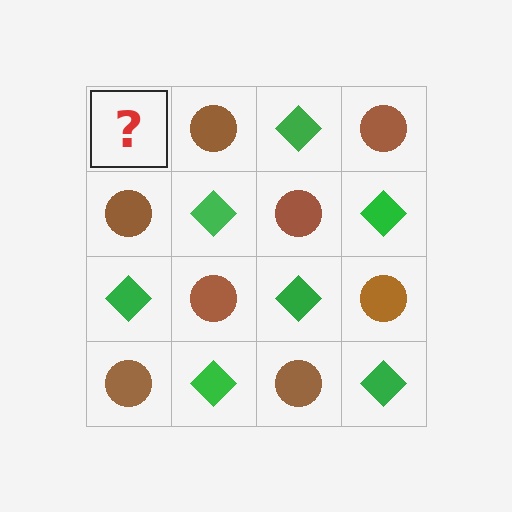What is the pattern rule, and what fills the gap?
The rule is that it alternates green diamond and brown circle in a checkerboard pattern. The gap should be filled with a green diamond.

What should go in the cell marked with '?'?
The missing cell should contain a green diamond.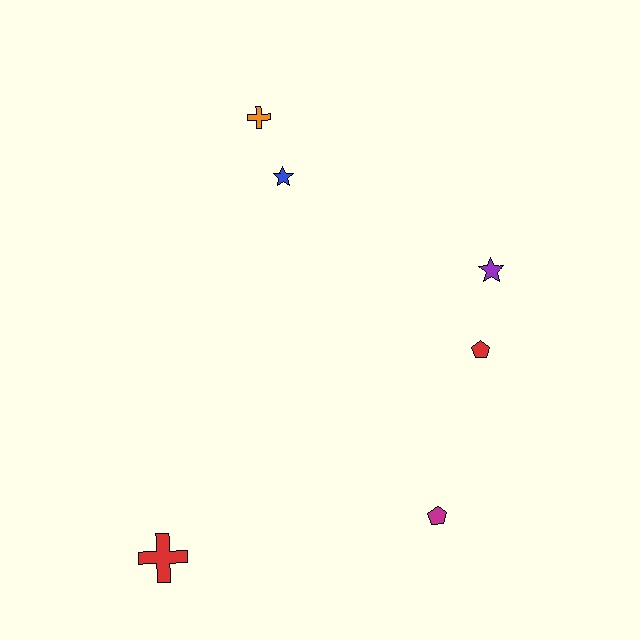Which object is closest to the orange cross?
The blue star is closest to the orange cross.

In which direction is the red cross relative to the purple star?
The red cross is to the left of the purple star.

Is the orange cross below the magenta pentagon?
No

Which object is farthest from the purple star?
The red cross is farthest from the purple star.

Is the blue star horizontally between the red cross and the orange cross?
No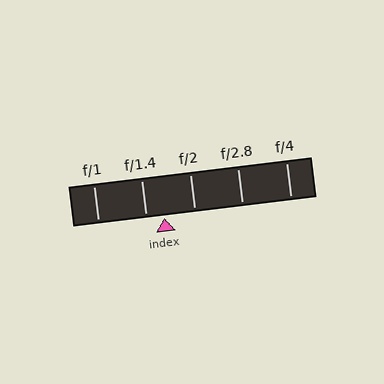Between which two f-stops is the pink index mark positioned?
The index mark is between f/1.4 and f/2.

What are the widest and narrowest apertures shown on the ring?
The widest aperture shown is f/1 and the narrowest is f/4.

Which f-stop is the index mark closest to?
The index mark is closest to f/1.4.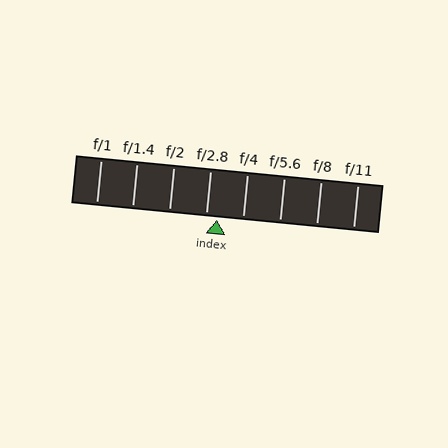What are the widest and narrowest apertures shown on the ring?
The widest aperture shown is f/1 and the narrowest is f/11.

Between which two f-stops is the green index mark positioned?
The index mark is between f/2.8 and f/4.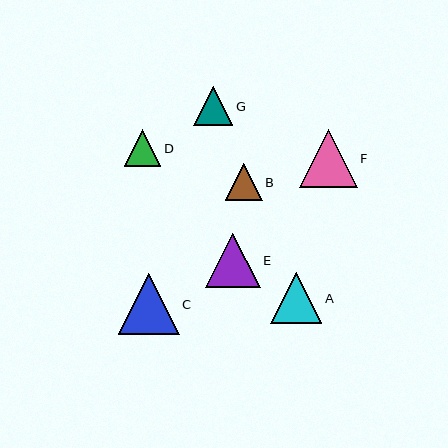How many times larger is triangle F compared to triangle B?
Triangle F is approximately 1.6 times the size of triangle B.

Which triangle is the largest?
Triangle C is the largest with a size of approximately 61 pixels.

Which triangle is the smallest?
Triangle D is the smallest with a size of approximately 36 pixels.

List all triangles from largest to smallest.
From largest to smallest: C, F, E, A, G, B, D.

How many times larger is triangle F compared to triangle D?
Triangle F is approximately 1.6 times the size of triangle D.